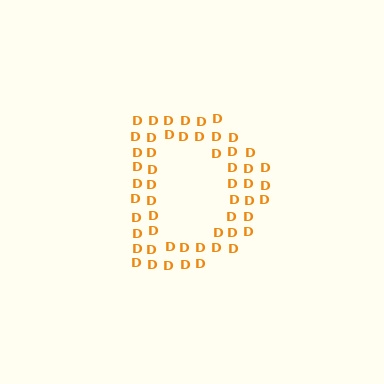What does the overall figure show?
The overall figure shows the letter D.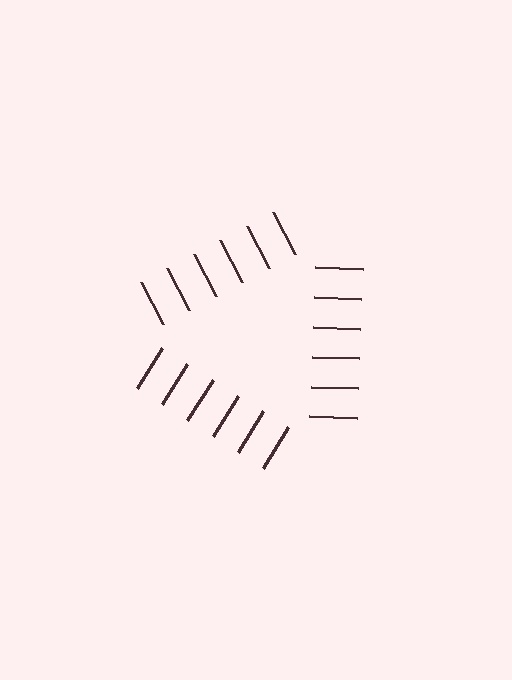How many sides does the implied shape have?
3 sides — the line-ends trace a triangle.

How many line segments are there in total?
18 — 6 along each of the 3 edges.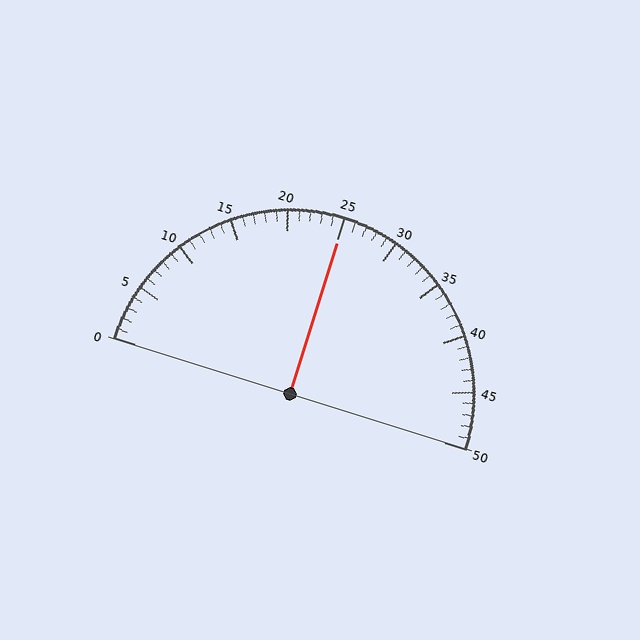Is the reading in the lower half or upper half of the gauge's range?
The reading is in the upper half of the range (0 to 50).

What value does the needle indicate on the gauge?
The needle indicates approximately 25.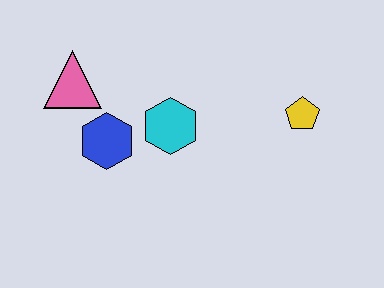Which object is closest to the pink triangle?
The blue hexagon is closest to the pink triangle.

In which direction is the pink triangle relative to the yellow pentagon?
The pink triangle is to the left of the yellow pentagon.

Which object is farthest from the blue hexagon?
The yellow pentagon is farthest from the blue hexagon.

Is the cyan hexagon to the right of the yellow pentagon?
No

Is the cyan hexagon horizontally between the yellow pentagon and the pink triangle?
Yes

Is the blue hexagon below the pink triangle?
Yes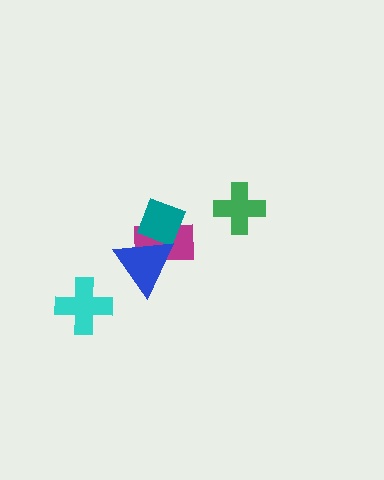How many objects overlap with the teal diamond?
2 objects overlap with the teal diamond.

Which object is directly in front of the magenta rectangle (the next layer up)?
The teal diamond is directly in front of the magenta rectangle.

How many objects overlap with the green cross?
0 objects overlap with the green cross.